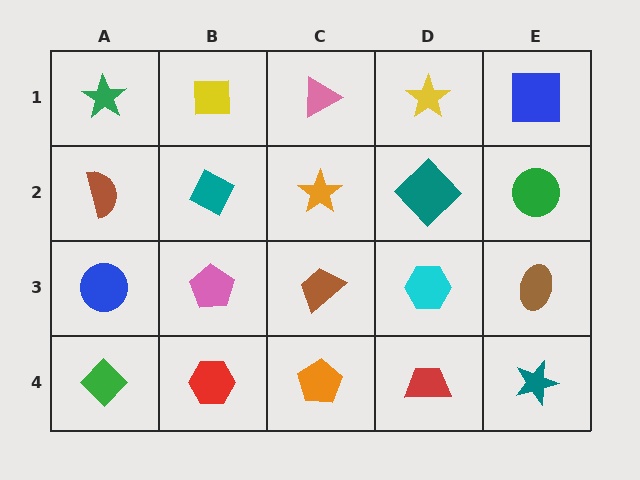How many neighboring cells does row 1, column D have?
3.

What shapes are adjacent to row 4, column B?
A pink pentagon (row 3, column B), a green diamond (row 4, column A), an orange pentagon (row 4, column C).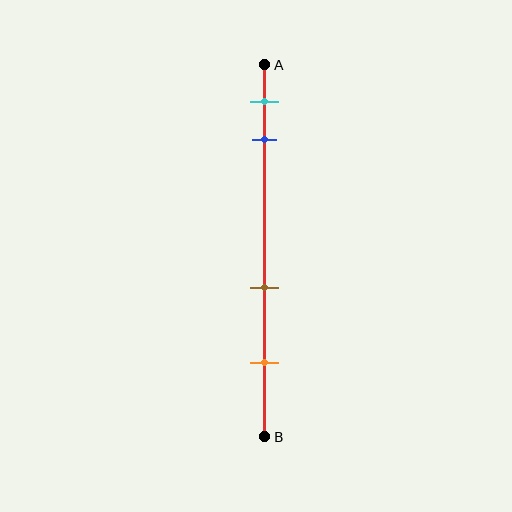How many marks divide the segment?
There are 4 marks dividing the segment.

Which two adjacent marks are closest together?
The cyan and blue marks are the closest adjacent pair.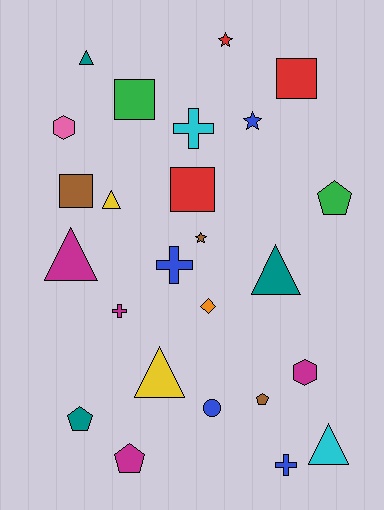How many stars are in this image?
There are 3 stars.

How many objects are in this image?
There are 25 objects.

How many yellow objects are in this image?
There are 2 yellow objects.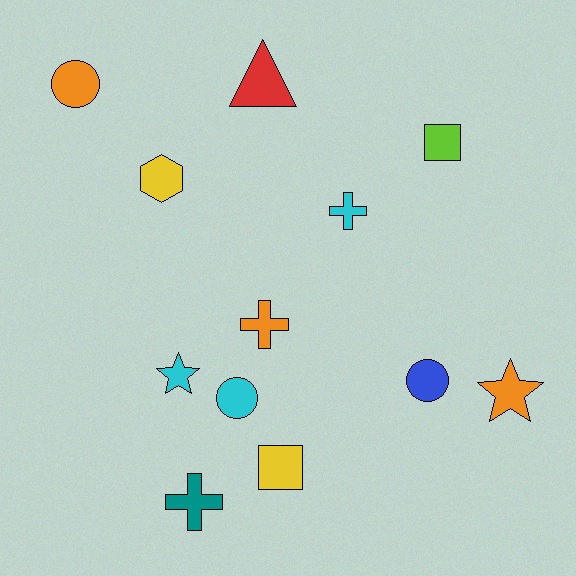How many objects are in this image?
There are 12 objects.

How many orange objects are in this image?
There are 3 orange objects.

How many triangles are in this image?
There is 1 triangle.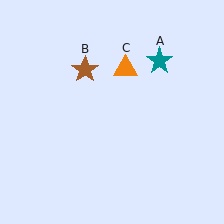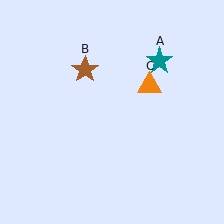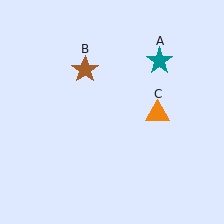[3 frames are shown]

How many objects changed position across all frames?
1 object changed position: orange triangle (object C).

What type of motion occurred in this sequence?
The orange triangle (object C) rotated clockwise around the center of the scene.